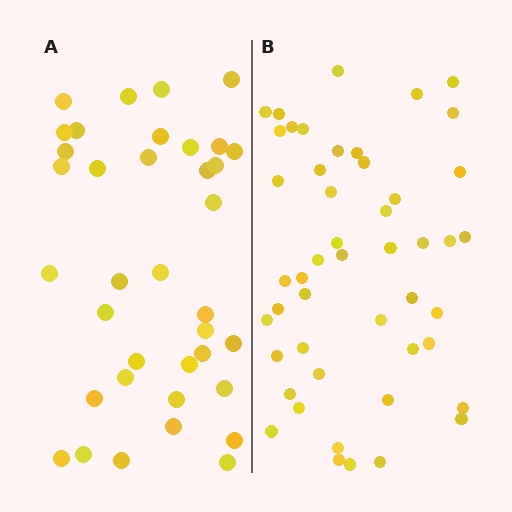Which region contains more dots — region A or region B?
Region B (the right region) has more dots.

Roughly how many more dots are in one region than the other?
Region B has roughly 12 or so more dots than region A.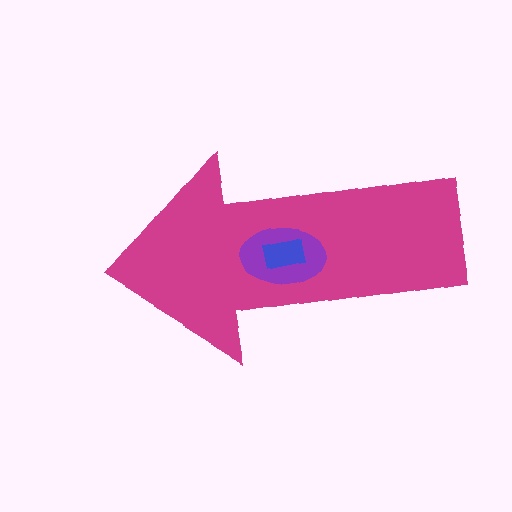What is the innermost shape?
The blue rectangle.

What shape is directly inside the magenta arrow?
The purple ellipse.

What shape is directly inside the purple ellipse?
The blue rectangle.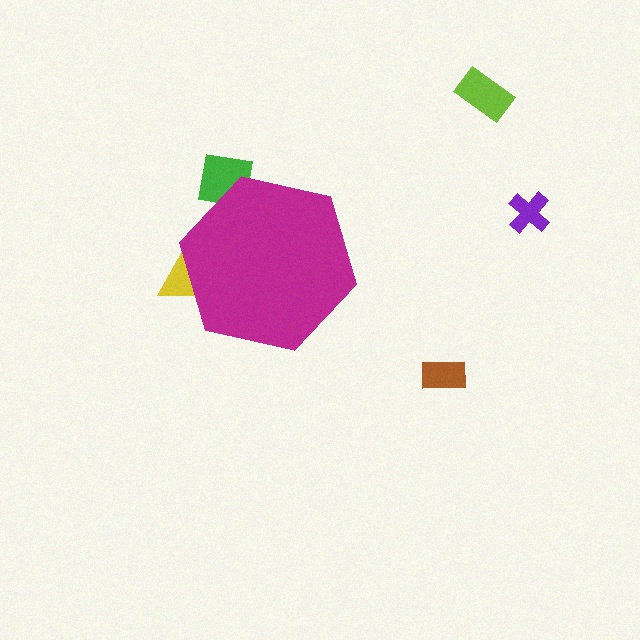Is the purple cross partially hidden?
No, the purple cross is fully visible.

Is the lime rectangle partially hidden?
No, the lime rectangle is fully visible.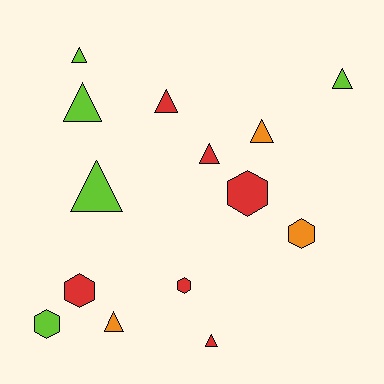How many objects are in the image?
There are 14 objects.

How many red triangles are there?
There are 3 red triangles.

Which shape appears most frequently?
Triangle, with 9 objects.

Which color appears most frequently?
Red, with 6 objects.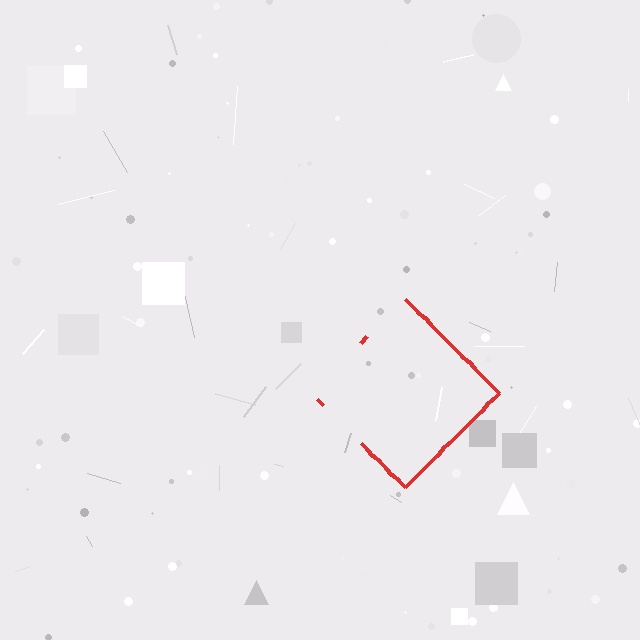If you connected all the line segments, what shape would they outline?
They would outline a diamond.